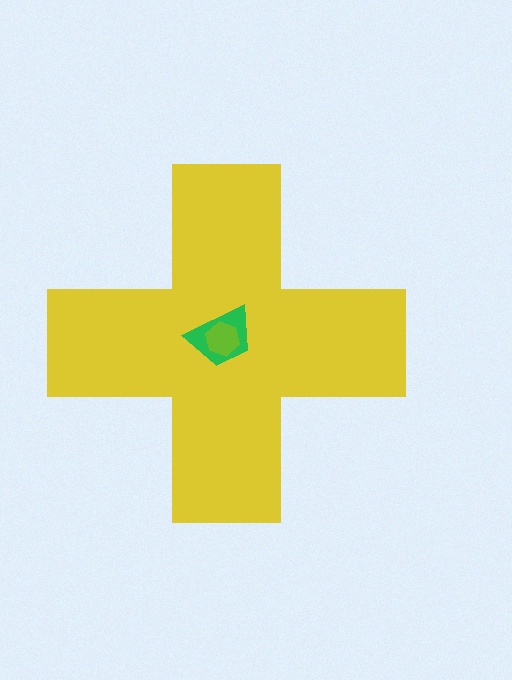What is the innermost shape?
The lime hexagon.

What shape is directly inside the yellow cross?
The green trapezoid.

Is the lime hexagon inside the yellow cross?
Yes.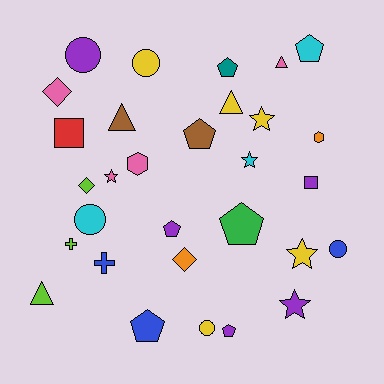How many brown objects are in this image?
There are 2 brown objects.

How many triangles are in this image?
There are 4 triangles.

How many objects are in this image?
There are 30 objects.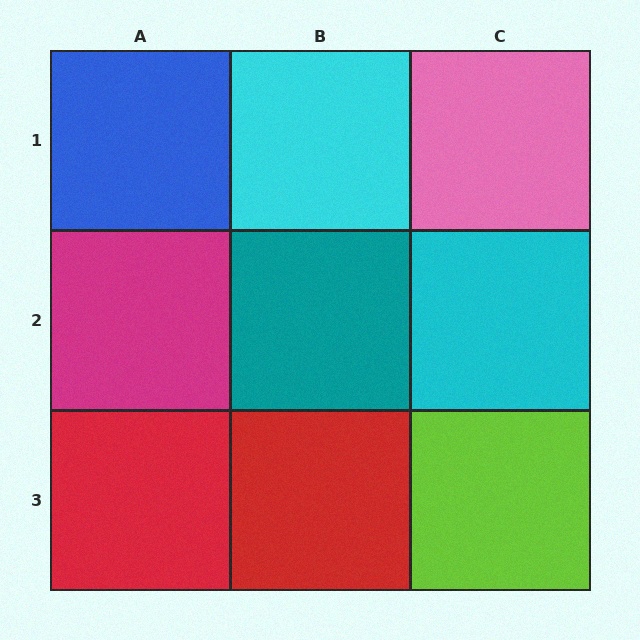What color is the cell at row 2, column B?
Teal.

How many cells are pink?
1 cell is pink.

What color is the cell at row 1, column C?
Pink.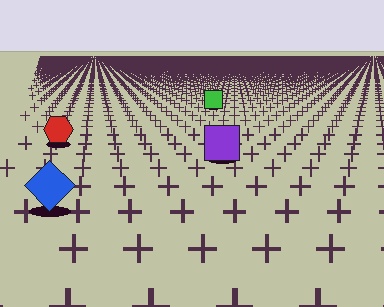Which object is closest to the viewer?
The blue diamond is closest. The texture marks near it are larger and more spread out.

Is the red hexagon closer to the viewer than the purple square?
No. The purple square is closer — you can tell from the texture gradient: the ground texture is coarser near it.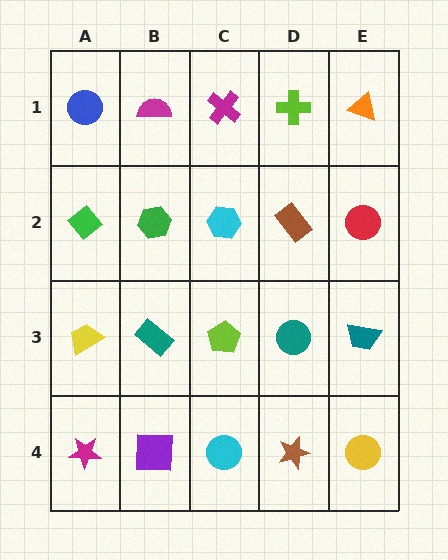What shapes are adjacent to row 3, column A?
A green diamond (row 2, column A), a magenta star (row 4, column A), a teal rectangle (row 3, column B).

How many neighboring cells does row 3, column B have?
4.